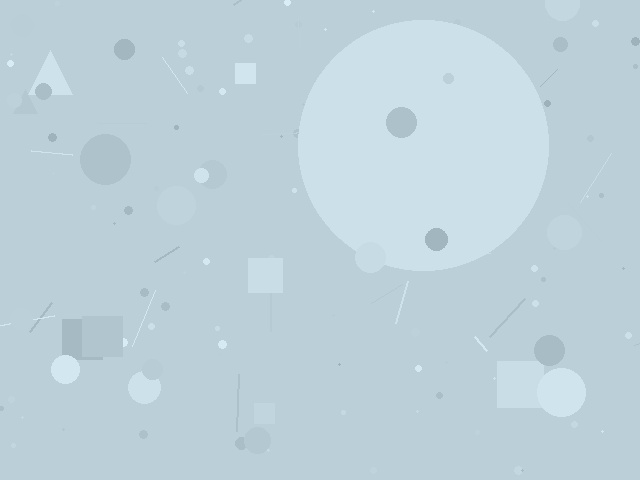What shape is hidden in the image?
A circle is hidden in the image.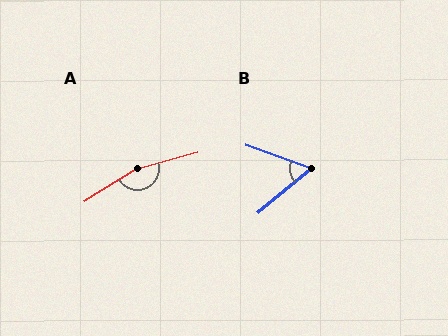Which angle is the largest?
A, at approximately 163 degrees.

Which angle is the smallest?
B, at approximately 59 degrees.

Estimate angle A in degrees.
Approximately 163 degrees.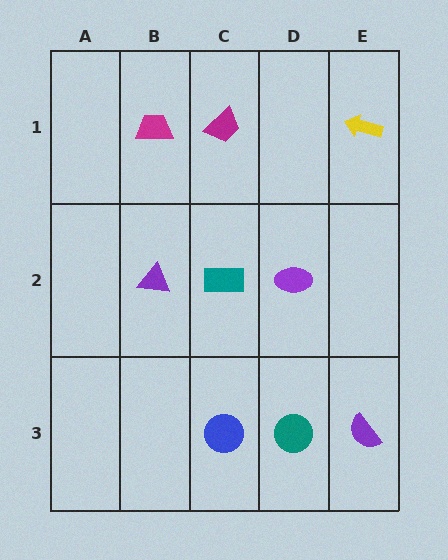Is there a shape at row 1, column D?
No, that cell is empty.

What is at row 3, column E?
A purple semicircle.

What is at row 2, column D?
A purple ellipse.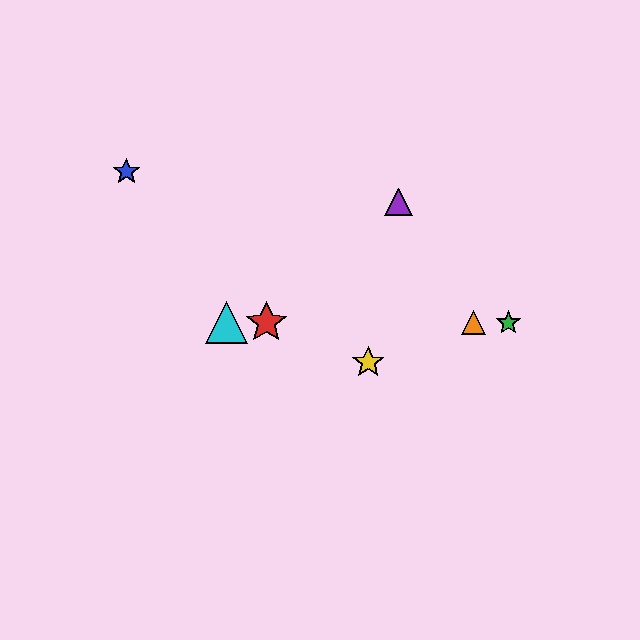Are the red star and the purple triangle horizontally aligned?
No, the red star is at y≈323 and the purple triangle is at y≈202.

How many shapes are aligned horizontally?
4 shapes (the red star, the green star, the orange triangle, the cyan triangle) are aligned horizontally.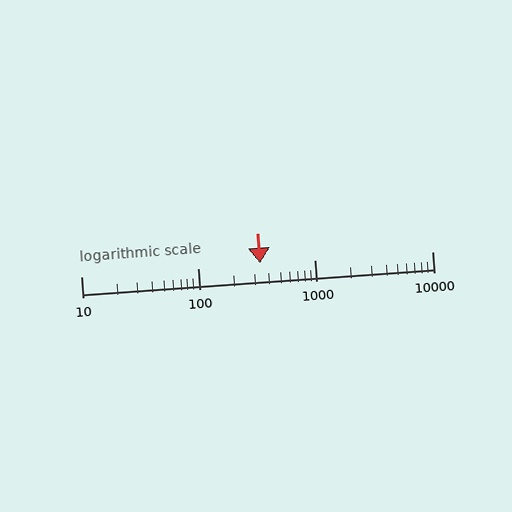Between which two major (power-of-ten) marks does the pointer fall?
The pointer is between 100 and 1000.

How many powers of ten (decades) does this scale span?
The scale spans 3 decades, from 10 to 10000.